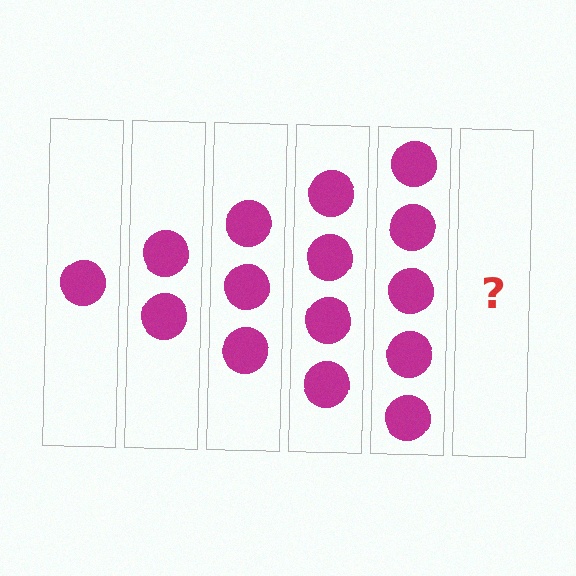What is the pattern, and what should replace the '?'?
The pattern is that each step adds one more circle. The '?' should be 6 circles.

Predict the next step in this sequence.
The next step is 6 circles.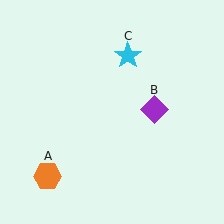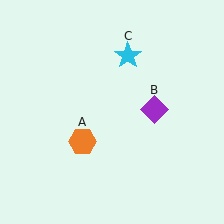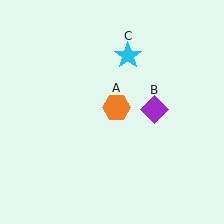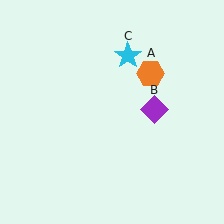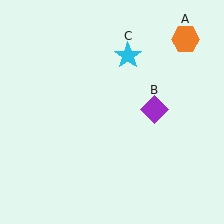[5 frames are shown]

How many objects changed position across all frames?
1 object changed position: orange hexagon (object A).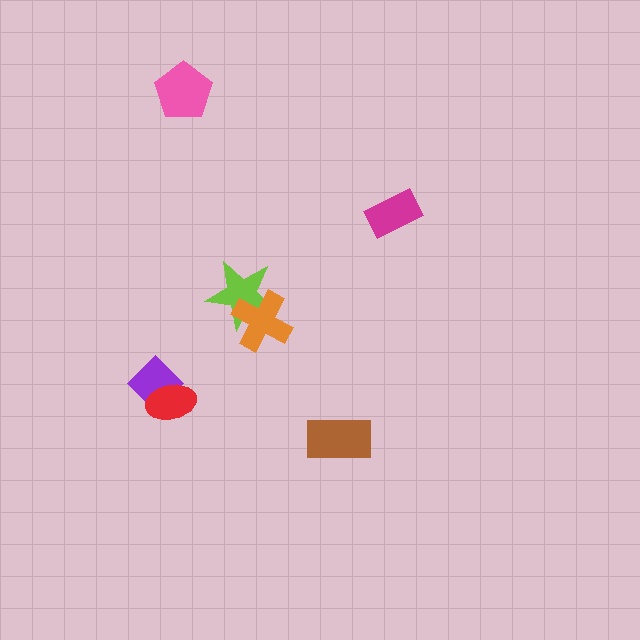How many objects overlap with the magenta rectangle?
0 objects overlap with the magenta rectangle.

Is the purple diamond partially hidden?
Yes, it is partially covered by another shape.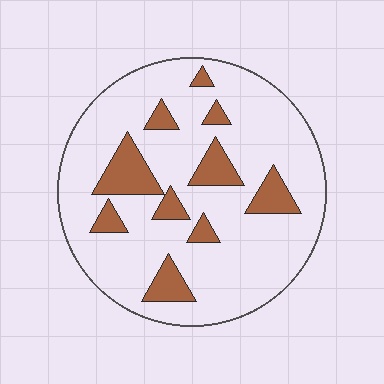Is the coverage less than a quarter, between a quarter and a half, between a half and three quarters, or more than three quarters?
Less than a quarter.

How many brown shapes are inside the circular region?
10.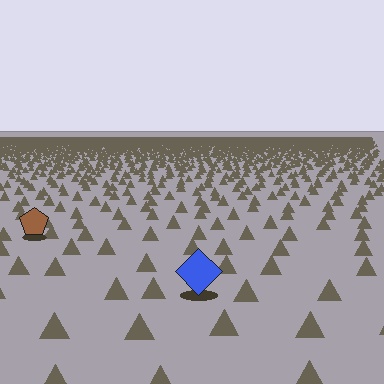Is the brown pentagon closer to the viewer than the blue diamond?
No. The blue diamond is closer — you can tell from the texture gradient: the ground texture is coarser near it.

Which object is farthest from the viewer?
The brown pentagon is farthest from the viewer. It appears smaller and the ground texture around it is denser.